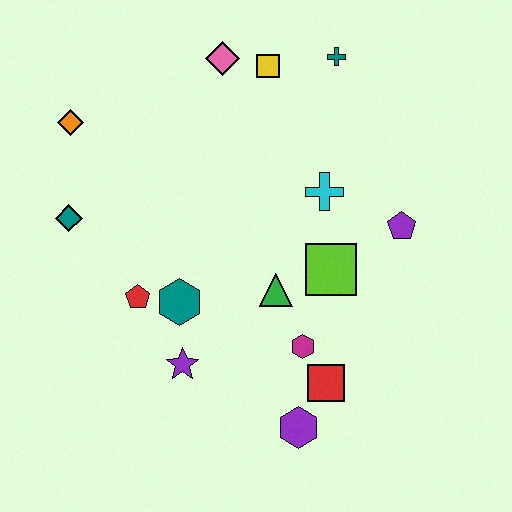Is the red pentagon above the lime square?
No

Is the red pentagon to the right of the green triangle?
No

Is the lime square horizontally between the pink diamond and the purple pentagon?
Yes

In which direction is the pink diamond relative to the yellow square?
The pink diamond is to the left of the yellow square.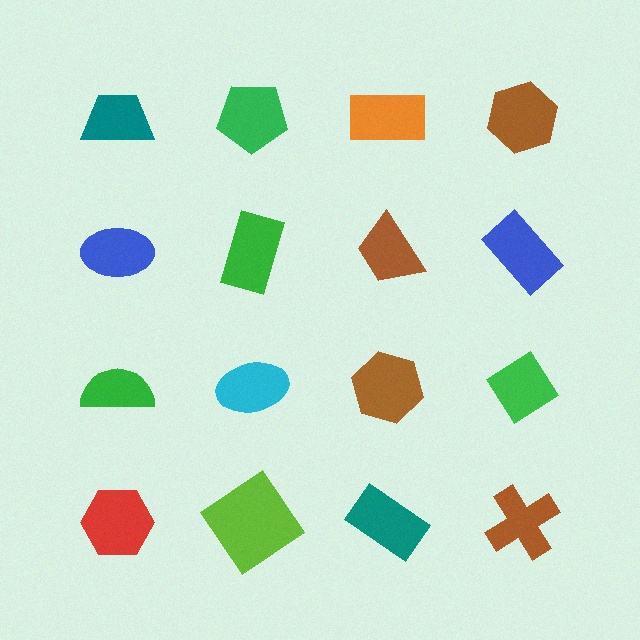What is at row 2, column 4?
A blue rectangle.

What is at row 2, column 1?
A blue ellipse.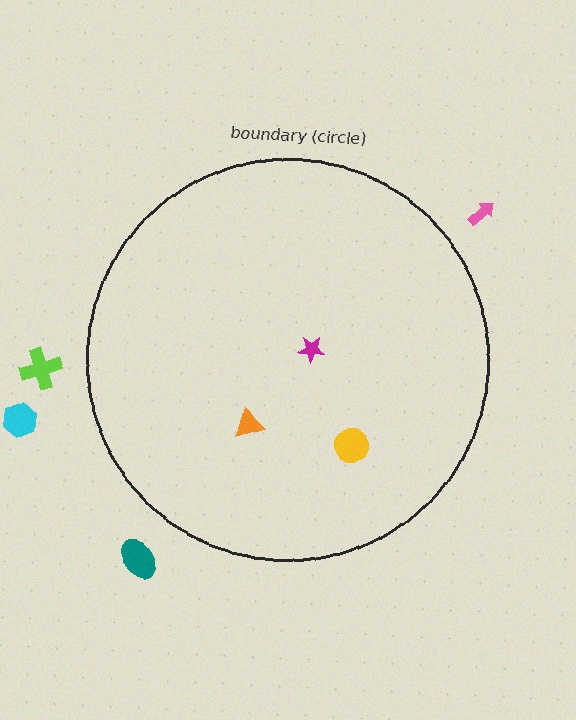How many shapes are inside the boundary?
3 inside, 4 outside.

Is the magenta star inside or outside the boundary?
Inside.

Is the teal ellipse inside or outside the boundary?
Outside.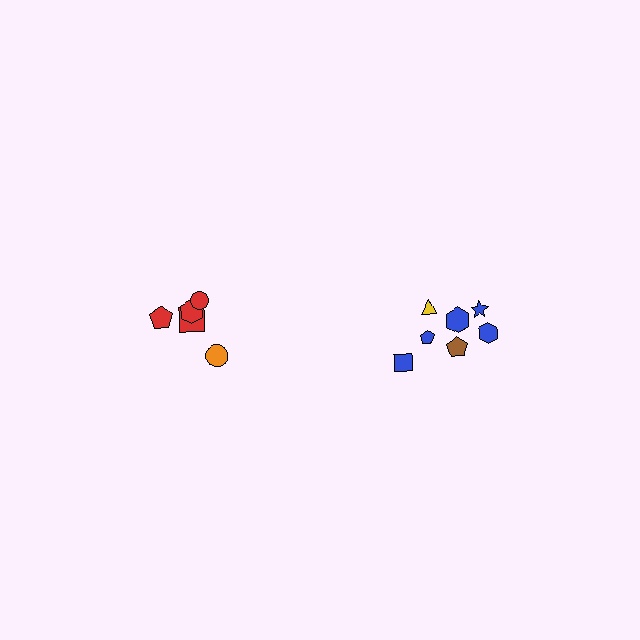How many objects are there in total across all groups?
There are 12 objects.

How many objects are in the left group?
There are 5 objects.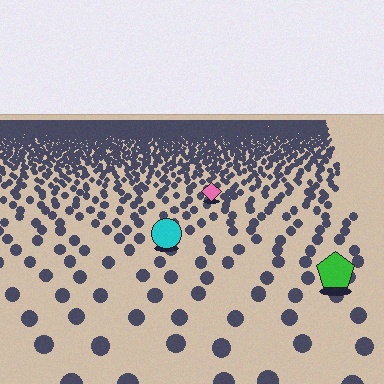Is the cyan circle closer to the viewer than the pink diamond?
Yes. The cyan circle is closer — you can tell from the texture gradient: the ground texture is coarser near it.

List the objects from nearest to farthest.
From nearest to farthest: the green pentagon, the cyan circle, the pink diamond.